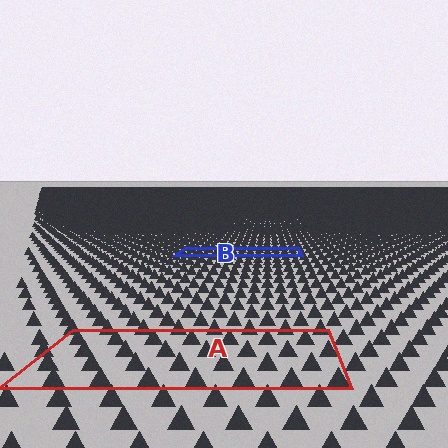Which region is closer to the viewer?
Region A is closer. The texture elements there are larger and more spread out.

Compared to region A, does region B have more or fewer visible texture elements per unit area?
Region B has more texture elements per unit area — they are packed more densely because it is farther away.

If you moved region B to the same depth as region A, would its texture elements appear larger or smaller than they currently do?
They would appear larger. At a closer depth, the same texture elements are projected at a bigger on-screen size.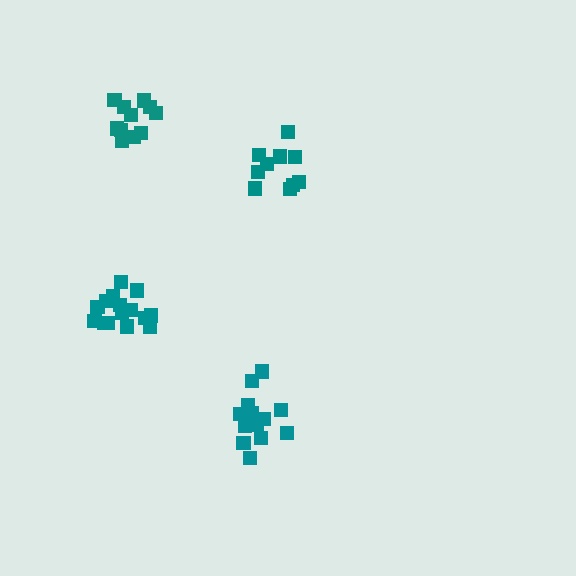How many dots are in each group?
Group 1: 15 dots, Group 2: 10 dots, Group 3: 14 dots, Group 4: 11 dots (50 total).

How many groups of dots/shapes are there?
There are 4 groups.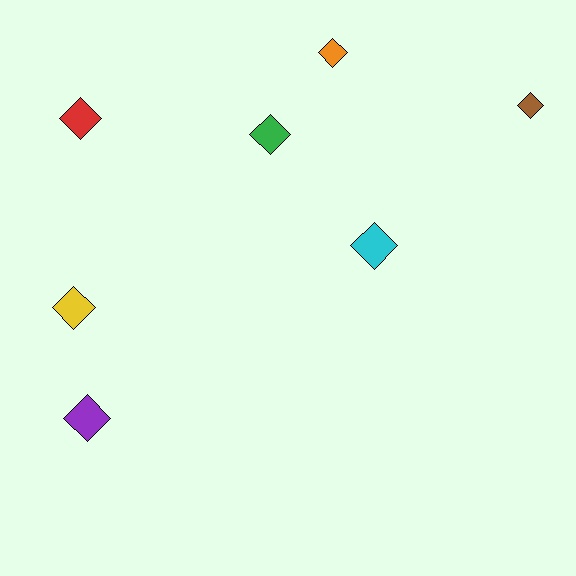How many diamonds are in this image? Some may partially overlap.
There are 7 diamonds.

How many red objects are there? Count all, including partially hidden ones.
There is 1 red object.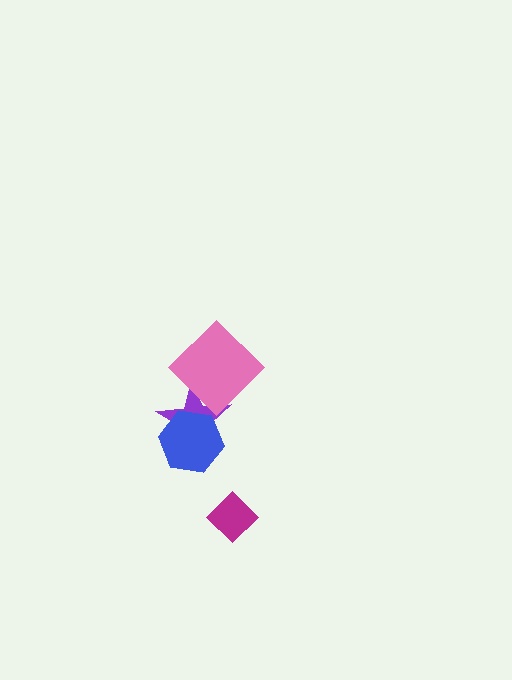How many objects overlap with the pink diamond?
1 object overlaps with the pink diamond.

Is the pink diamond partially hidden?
No, no other shape covers it.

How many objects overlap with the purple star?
2 objects overlap with the purple star.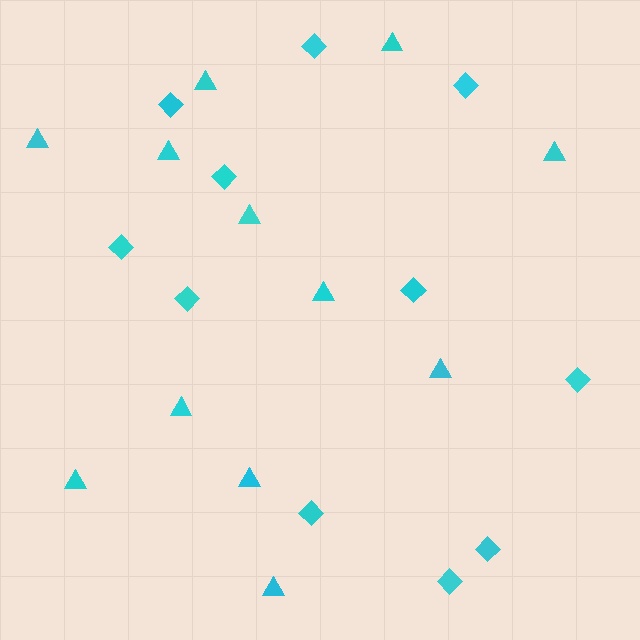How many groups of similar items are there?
There are 2 groups: one group of diamonds (11) and one group of triangles (12).